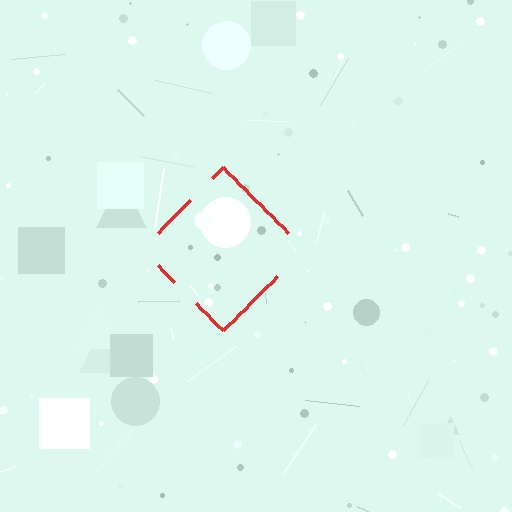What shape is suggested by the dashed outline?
The dashed outline suggests a diamond.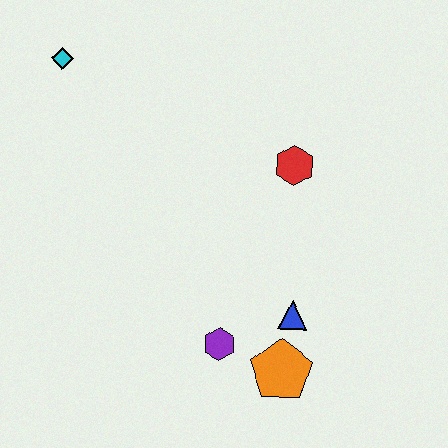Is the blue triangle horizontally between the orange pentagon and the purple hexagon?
No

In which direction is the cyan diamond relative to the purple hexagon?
The cyan diamond is above the purple hexagon.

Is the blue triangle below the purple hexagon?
No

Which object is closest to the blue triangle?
The orange pentagon is closest to the blue triangle.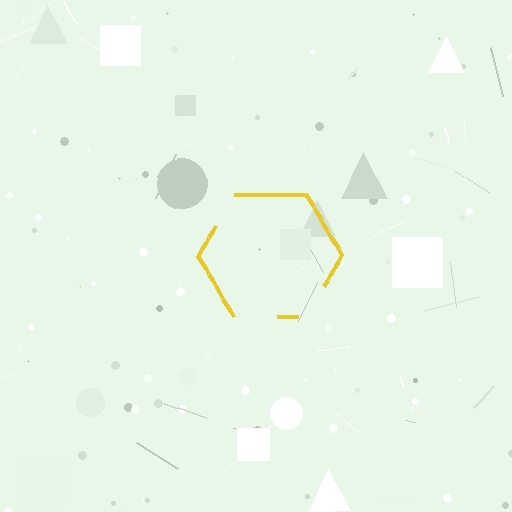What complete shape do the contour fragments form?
The contour fragments form a hexagon.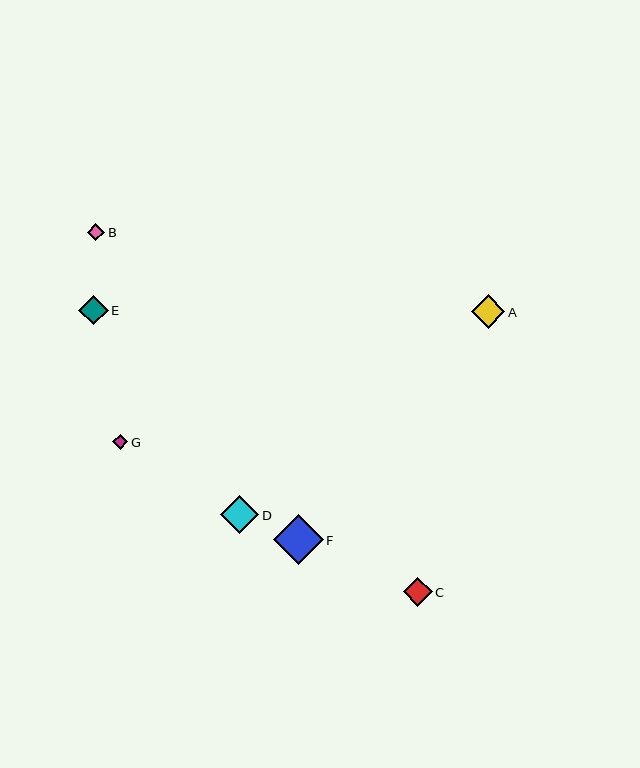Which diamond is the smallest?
Diamond G is the smallest with a size of approximately 15 pixels.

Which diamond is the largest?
Diamond F is the largest with a size of approximately 50 pixels.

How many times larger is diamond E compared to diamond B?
Diamond E is approximately 1.7 times the size of diamond B.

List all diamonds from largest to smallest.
From largest to smallest: F, D, A, E, C, B, G.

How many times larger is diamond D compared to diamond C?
Diamond D is approximately 1.3 times the size of diamond C.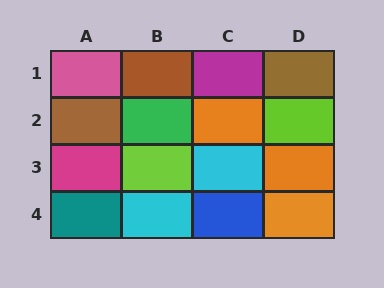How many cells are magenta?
2 cells are magenta.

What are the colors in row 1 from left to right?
Pink, brown, magenta, brown.